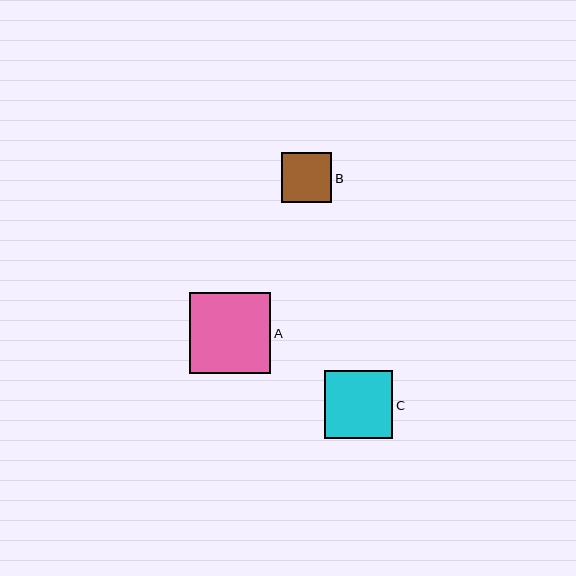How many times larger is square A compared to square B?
Square A is approximately 1.6 times the size of square B.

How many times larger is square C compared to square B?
Square C is approximately 1.4 times the size of square B.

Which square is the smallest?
Square B is the smallest with a size of approximately 50 pixels.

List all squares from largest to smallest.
From largest to smallest: A, C, B.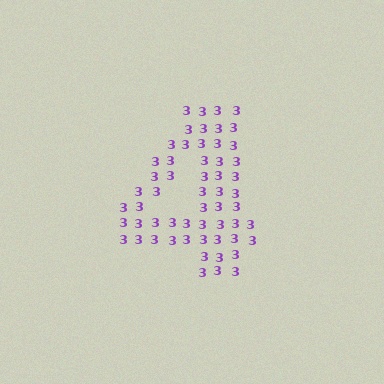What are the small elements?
The small elements are digit 3's.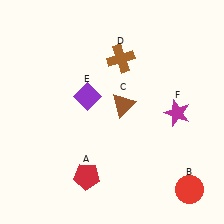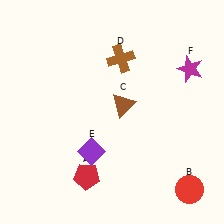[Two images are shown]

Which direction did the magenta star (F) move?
The magenta star (F) moved up.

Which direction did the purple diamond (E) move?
The purple diamond (E) moved down.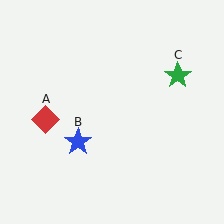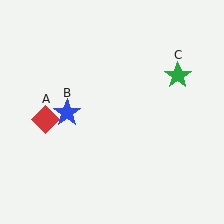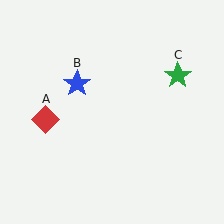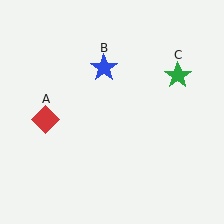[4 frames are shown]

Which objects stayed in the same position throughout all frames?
Red diamond (object A) and green star (object C) remained stationary.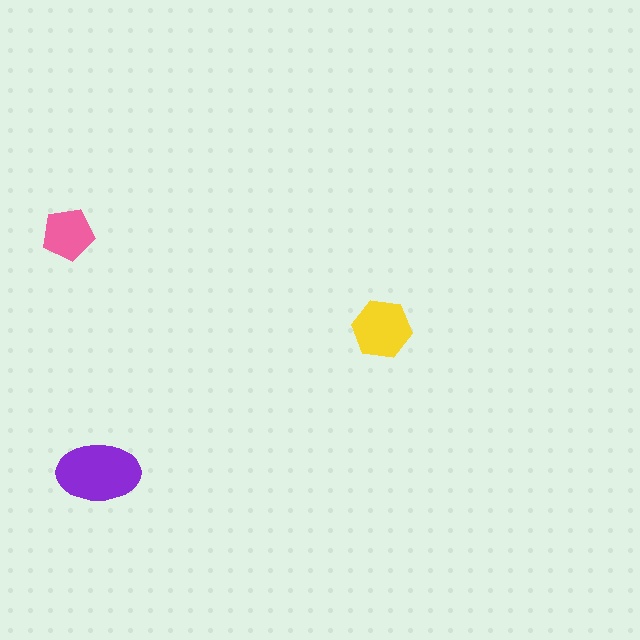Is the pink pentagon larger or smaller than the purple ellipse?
Smaller.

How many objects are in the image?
There are 3 objects in the image.